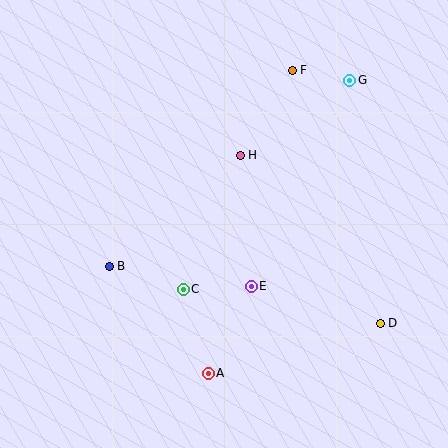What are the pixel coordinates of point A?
Point A is at (208, 373).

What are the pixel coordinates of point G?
Point G is at (350, 81).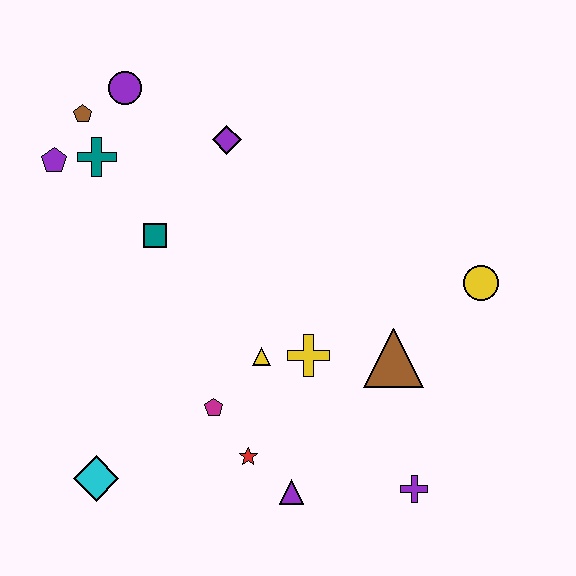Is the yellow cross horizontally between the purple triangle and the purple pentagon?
No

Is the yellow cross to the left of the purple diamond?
No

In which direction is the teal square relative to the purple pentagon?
The teal square is to the right of the purple pentagon.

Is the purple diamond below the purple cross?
No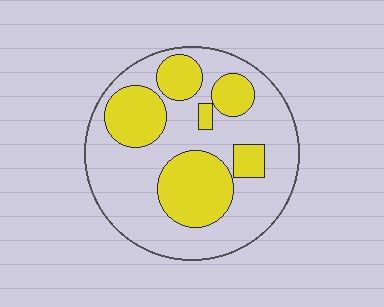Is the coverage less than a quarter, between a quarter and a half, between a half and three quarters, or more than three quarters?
Between a quarter and a half.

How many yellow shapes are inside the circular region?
6.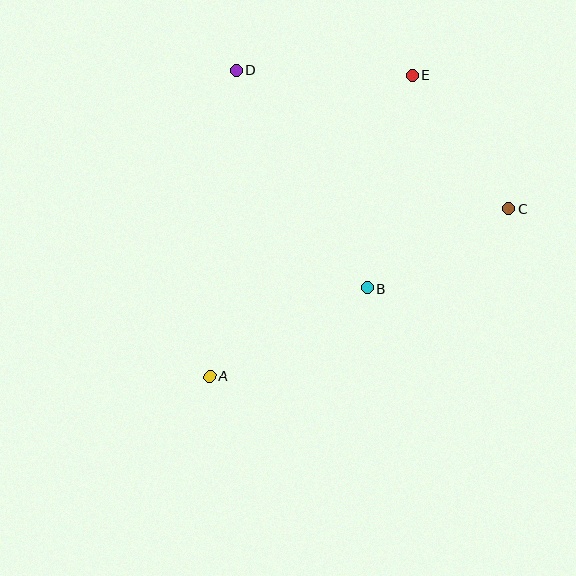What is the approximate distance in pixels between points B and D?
The distance between B and D is approximately 254 pixels.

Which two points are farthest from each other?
Points A and E are farthest from each other.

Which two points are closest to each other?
Points B and C are closest to each other.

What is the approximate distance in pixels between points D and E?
The distance between D and E is approximately 176 pixels.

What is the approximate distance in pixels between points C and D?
The distance between C and D is approximately 306 pixels.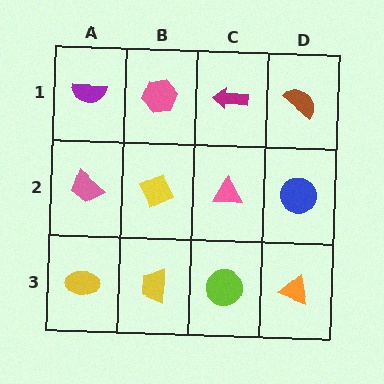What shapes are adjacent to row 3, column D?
A blue circle (row 2, column D), a lime circle (row 3, column C).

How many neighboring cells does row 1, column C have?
3.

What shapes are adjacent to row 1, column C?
A pink triangle (row 2, column C), a pink hexagon (row 1, column B), a brown semicircle (row 1, column D).